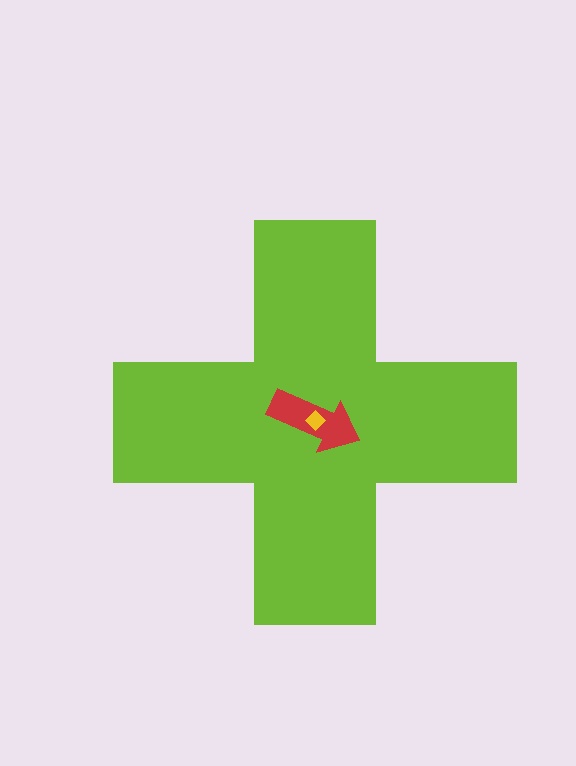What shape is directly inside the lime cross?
The red arrow.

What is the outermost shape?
The lime cross.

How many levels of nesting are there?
3.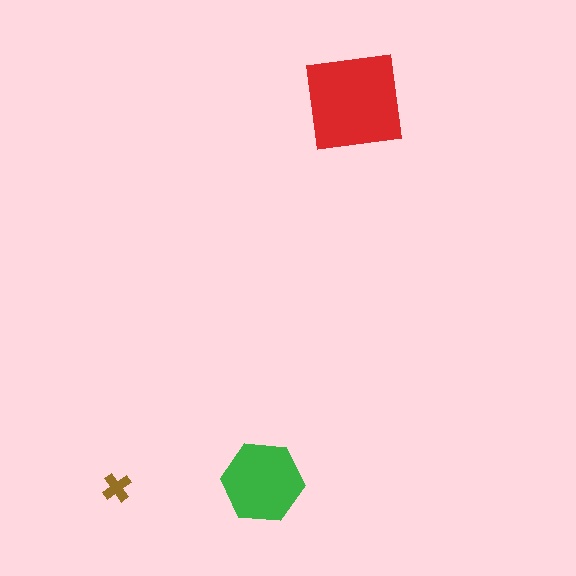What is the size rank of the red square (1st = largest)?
1st.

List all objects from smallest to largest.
The brown cross, the green hexagon, the red square.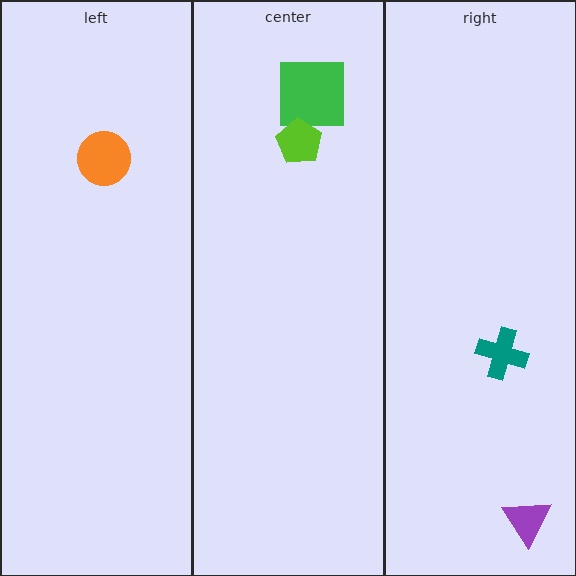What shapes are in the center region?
The green square, the lime pentagon.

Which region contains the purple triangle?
The right region.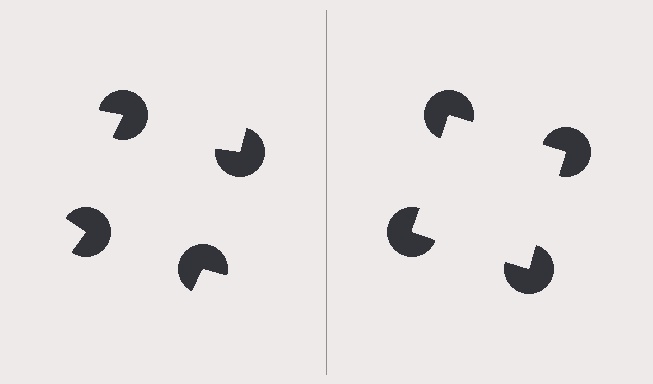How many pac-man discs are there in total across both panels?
8 — 4 on each side.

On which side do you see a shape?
An illusory square appears on the right side. On the left side the wedge cuts are rotated, so no coherent shape forms.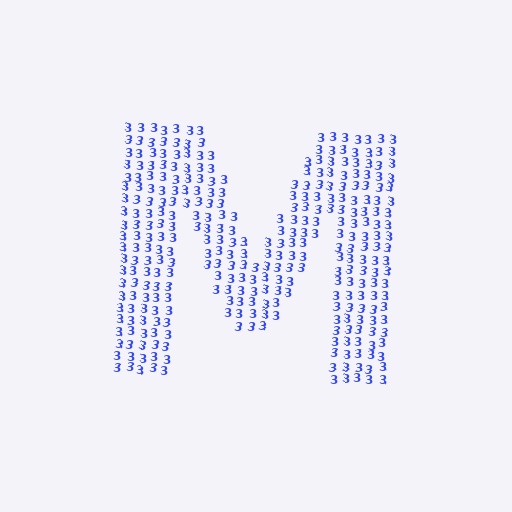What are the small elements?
The small elements are digit 3's.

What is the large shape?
The large shape is the letter M.